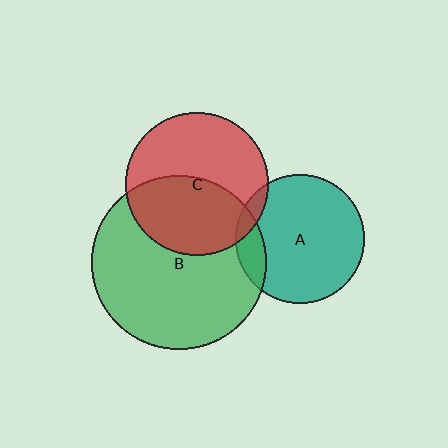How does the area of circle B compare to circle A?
Approximately 1.8 times.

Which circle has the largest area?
Circle B (green).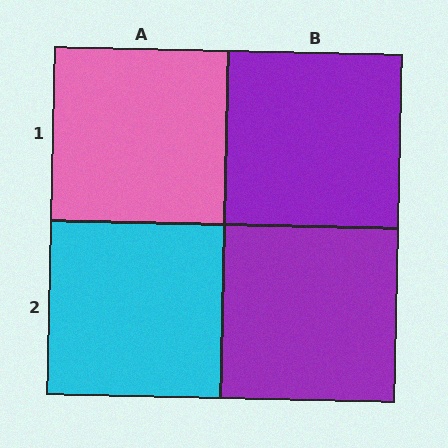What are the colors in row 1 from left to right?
Pink, purple.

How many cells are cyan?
1 cell is cyan.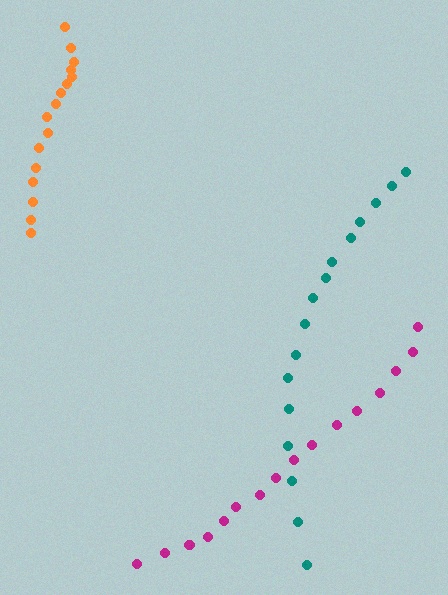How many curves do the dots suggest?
There are 3 distinct paths.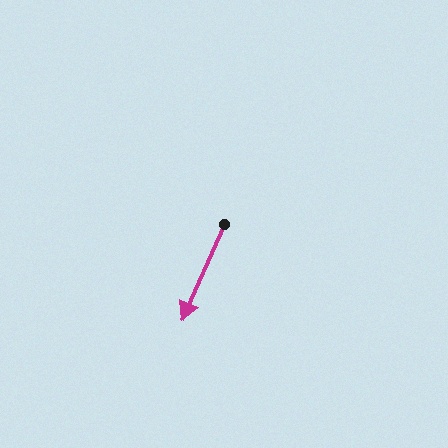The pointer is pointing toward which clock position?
Roughly 7 o'clock.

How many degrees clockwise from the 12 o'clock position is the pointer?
Approximately 204 degrees.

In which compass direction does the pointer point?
Southwest.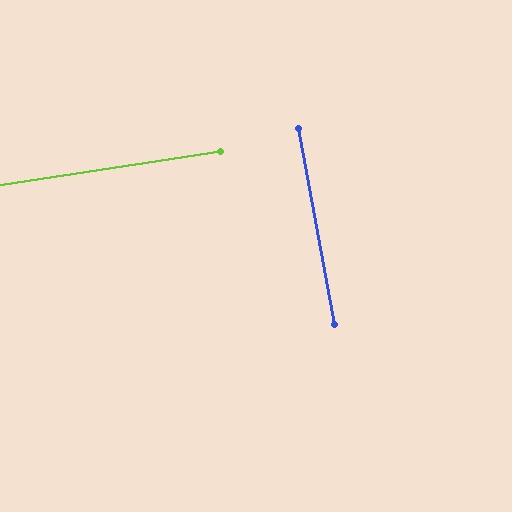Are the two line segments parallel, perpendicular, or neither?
Perpendicular — they meet at approximately 88°.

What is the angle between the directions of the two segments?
Approximately 88 degrees.